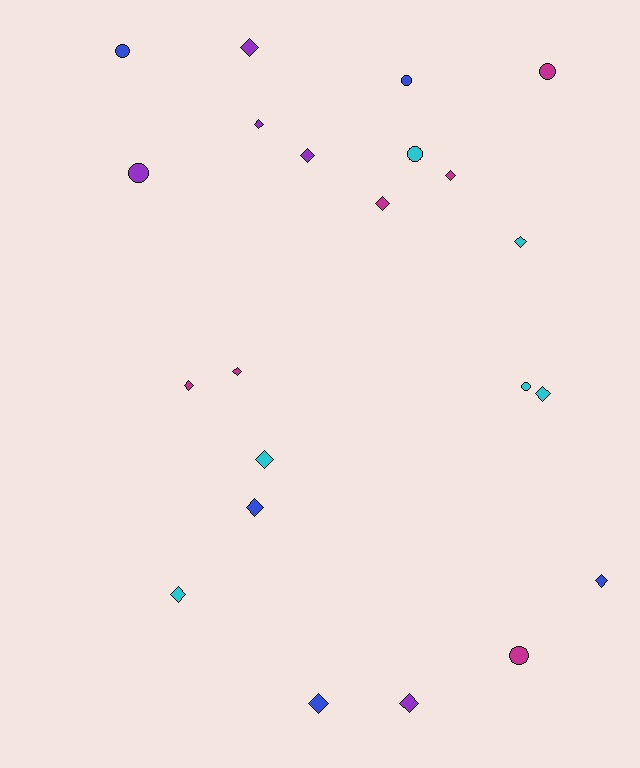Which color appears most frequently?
Cyan, with 6 objects.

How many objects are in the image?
There are 22 objects.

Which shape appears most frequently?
Diamond, with 15 objects.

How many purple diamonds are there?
There are 4 purple diamonds.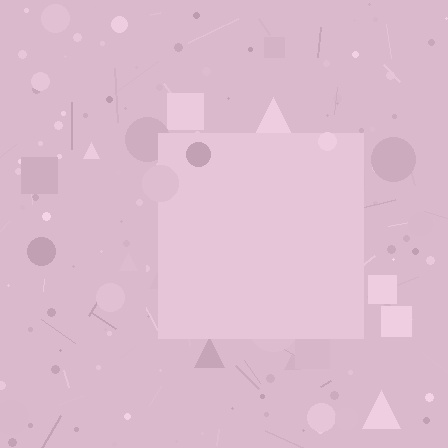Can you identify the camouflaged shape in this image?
The camouflaged shape is a square.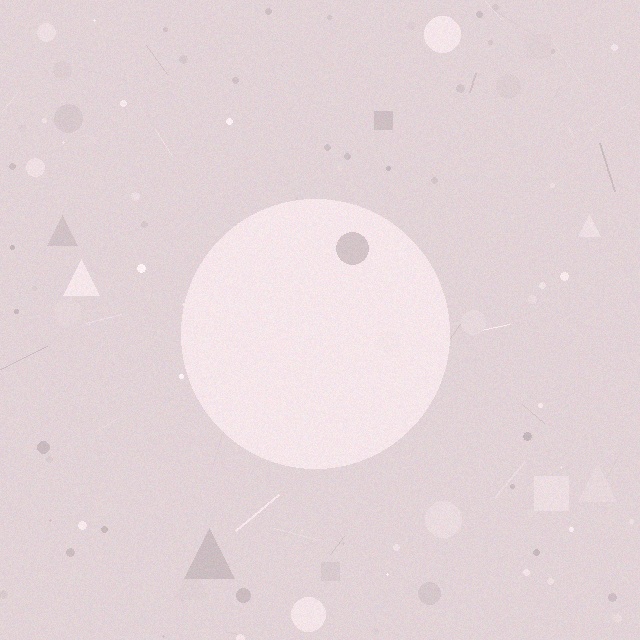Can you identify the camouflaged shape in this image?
The camouflaged shape is a circle.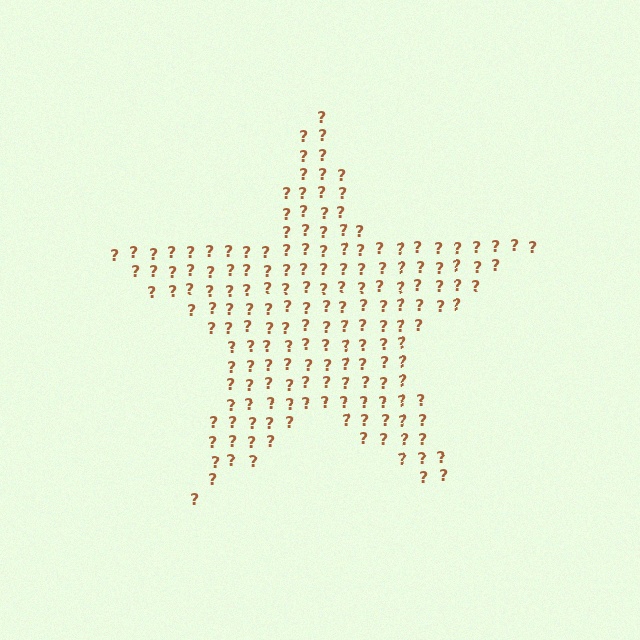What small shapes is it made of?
It is made of small question marks.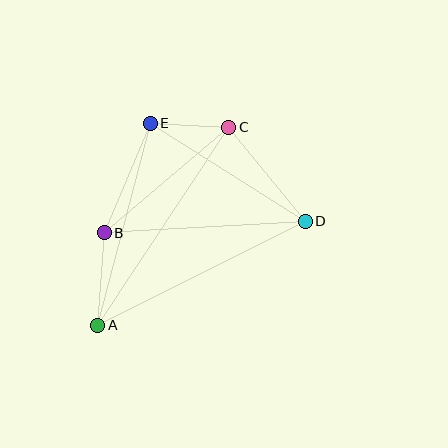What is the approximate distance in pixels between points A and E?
The distance between A and E is approximately 208 pixels.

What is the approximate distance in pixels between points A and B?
The distance between A and B is approximately 92 pixels.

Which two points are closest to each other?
Points C and E are closest to each other.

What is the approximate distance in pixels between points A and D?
The distance between A and D is approximately 232 pixels.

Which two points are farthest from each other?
Points A and C are farthest from each other.